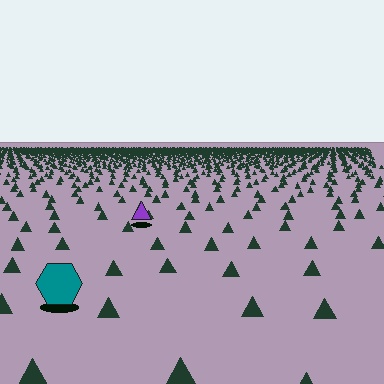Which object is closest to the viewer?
The teal hexagon is closest. The texture marks near it are larger and more spread out.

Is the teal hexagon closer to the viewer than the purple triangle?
Yes. The teal hexagon is closer — you can tell from the texture gradient: the ground texture is coarser near it.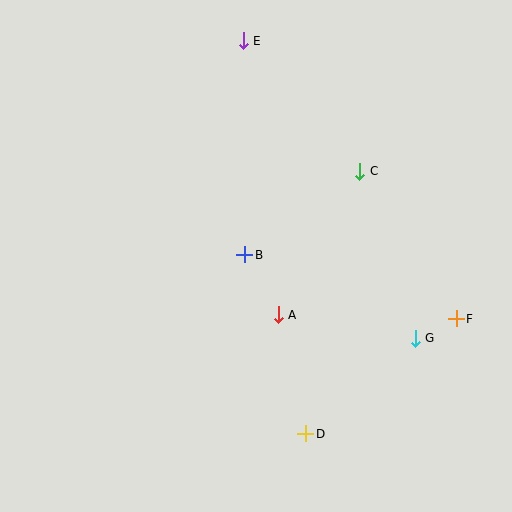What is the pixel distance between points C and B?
The distance between C and B is 142 pixels.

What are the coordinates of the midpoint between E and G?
The midpoint between E and G is at (329, 189).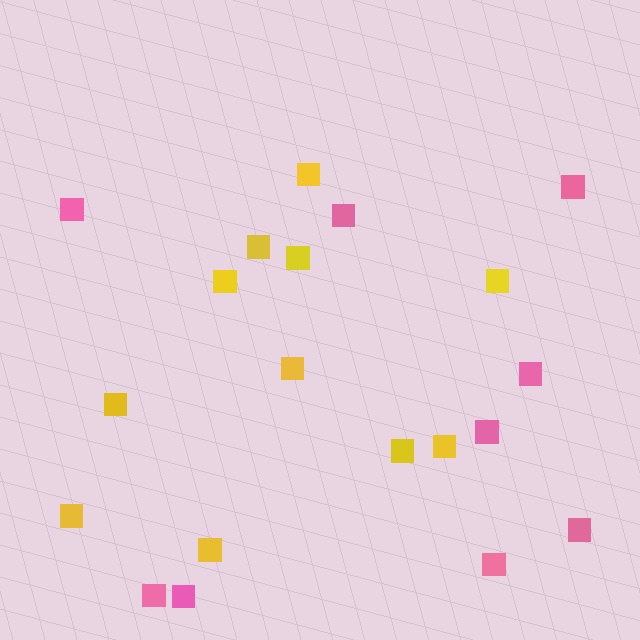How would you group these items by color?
There are 2 groups: one group of pink squares (9) and one group of yellow squares (11).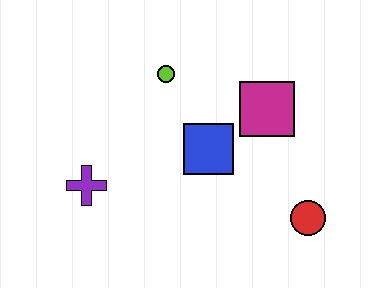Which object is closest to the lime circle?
The blue square is closest to the lime circle.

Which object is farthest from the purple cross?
The red circle is farthest from the purple cross.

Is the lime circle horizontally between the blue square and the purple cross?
Yes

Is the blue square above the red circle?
Yes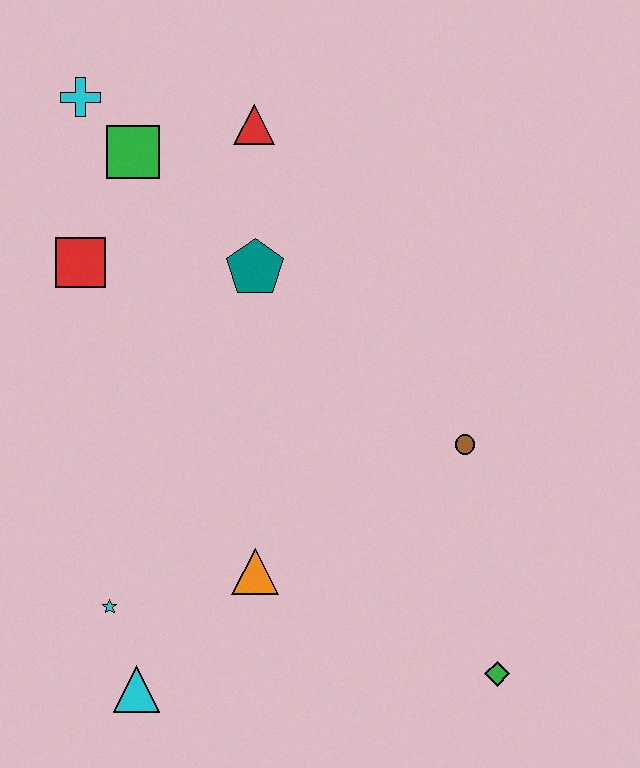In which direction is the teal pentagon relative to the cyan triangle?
The teal pentagon is above the cyan triangle.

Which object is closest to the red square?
The green square is closest to the red square.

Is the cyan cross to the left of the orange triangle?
Yes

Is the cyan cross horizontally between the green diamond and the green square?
No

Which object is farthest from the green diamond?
The cyan cross is farthest from the green diamond.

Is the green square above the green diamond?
Yes